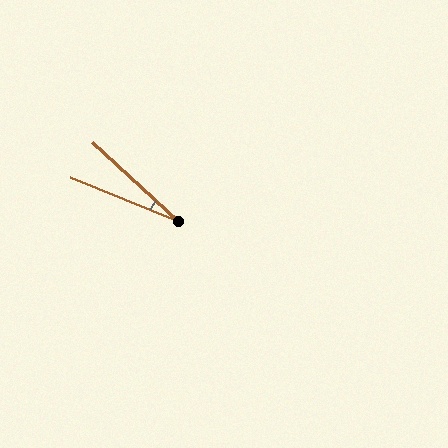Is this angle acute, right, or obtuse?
It is acute.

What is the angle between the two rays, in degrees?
Approximately 20 degrees.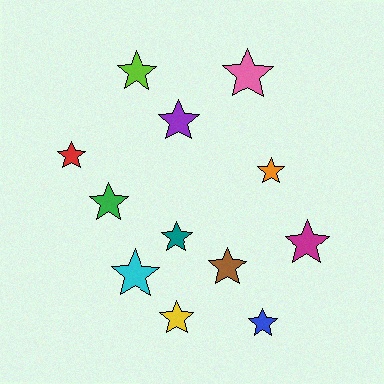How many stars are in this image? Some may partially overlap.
There are 12 stars.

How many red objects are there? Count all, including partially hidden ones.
There is 1 red object.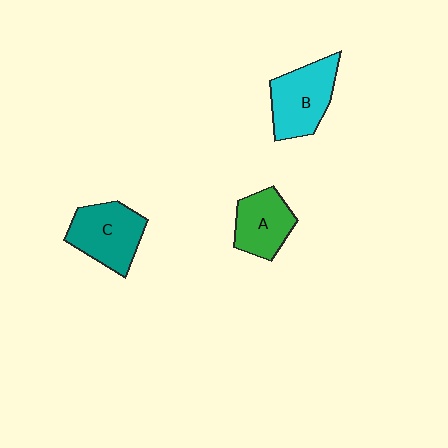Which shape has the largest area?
Shape B (cyan).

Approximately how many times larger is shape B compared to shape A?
Approximately 1.3 times.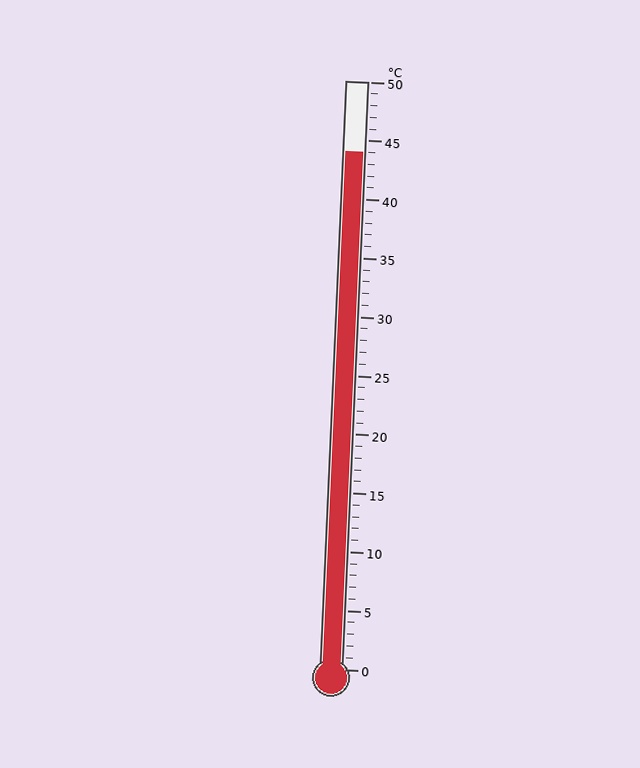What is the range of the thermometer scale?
The thermometer scale ranges from 0°C to 50°C.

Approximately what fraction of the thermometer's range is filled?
The thermometer is filled to approximately 90% of its range.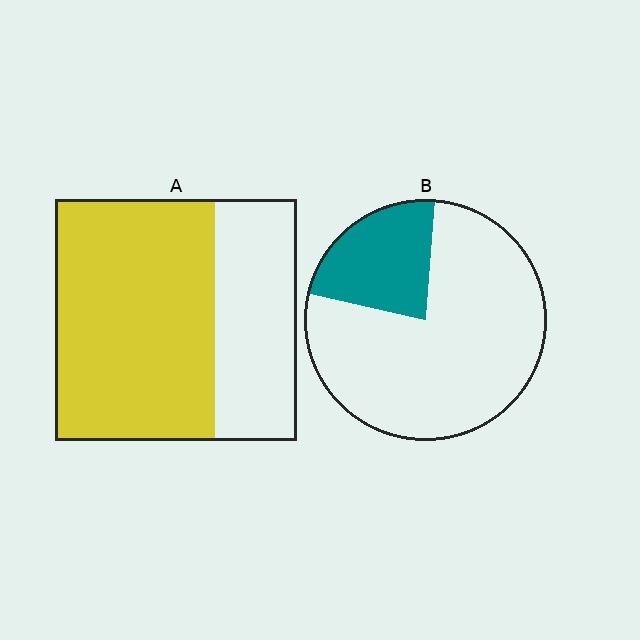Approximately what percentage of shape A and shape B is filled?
A is approximately 65% and B is approximately 25%.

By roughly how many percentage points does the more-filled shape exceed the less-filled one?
By roughly 45 percentage points (A over B).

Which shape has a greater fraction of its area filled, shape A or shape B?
Shape A.